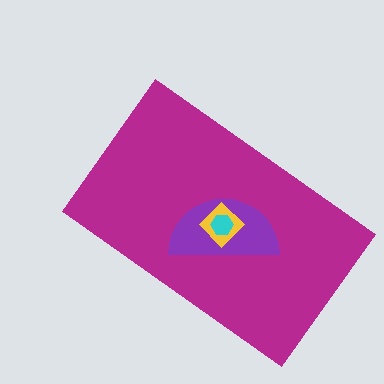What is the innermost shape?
The cyan hexagon.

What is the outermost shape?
The magenta rectangle.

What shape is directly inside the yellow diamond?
The cyan hexagon.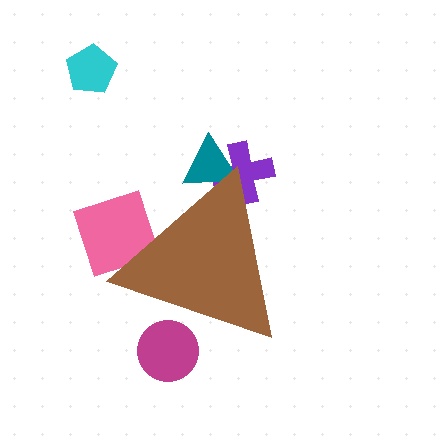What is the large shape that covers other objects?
A brown triangle.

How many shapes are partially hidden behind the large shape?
4 shapes are partially hidden.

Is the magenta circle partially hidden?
Yes, the magenta circle is partially hidden behind the brown triangle.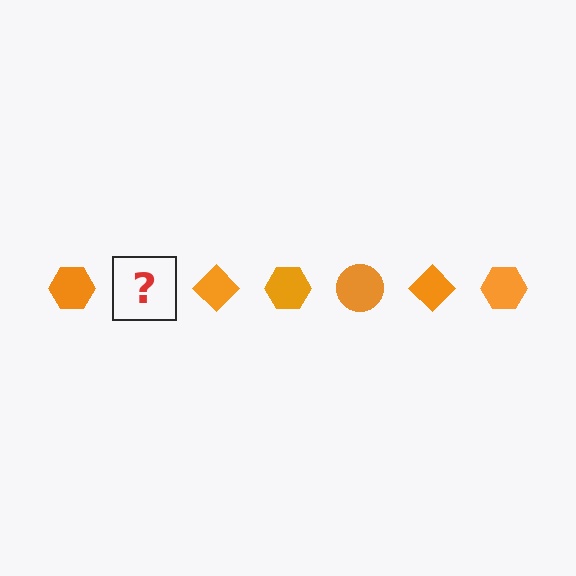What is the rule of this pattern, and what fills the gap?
The rule is that the pattern cycles through hexagon, circle, diamond shapes in orange. The gap should be filled with an orange circle.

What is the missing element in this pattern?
The missing element is an orange circle.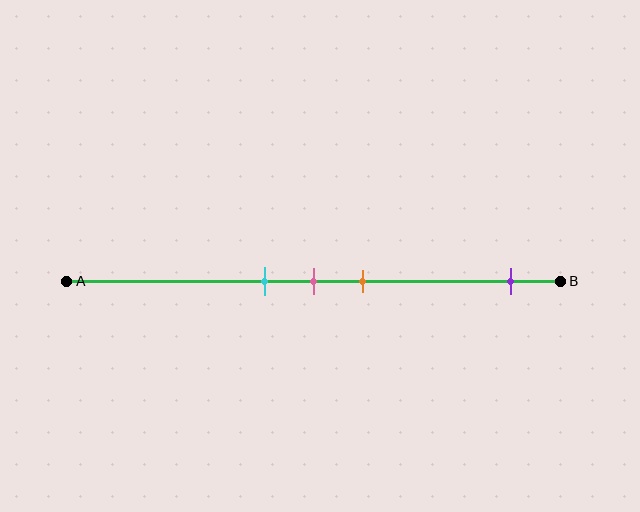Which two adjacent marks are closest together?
The cyan and pink marks are the closest adjacent pair.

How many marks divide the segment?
There are 4 marks dividing the segment.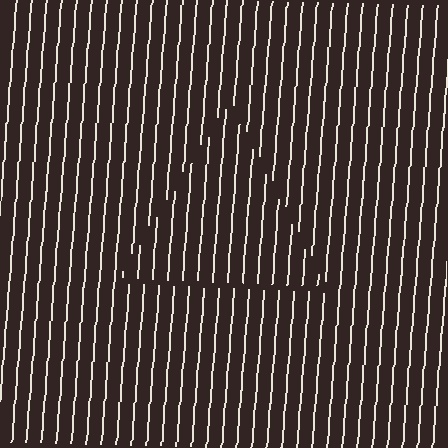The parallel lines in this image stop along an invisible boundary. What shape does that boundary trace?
An illusory triangle. The interior of the shape contains the same grating, shifted by half a period — the contour is defined by the phase discontinuity where line-ends from the inner and outer gratings abut.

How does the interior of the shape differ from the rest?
The interior of the shape contains the same grating, shifted by half a period — the contour is defined by the phase discontinuity where line-ends from the inner and outer gratings abut.